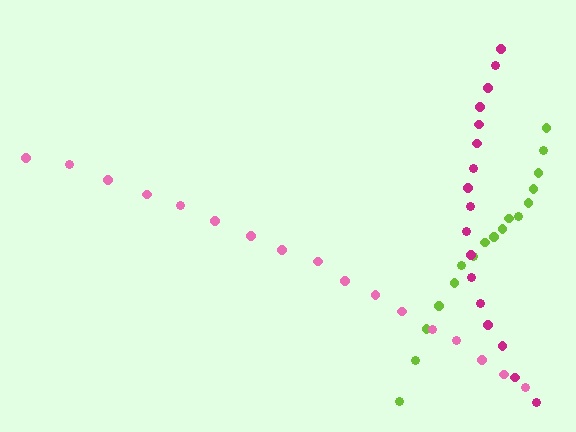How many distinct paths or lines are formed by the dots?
There are 3 distinct paths.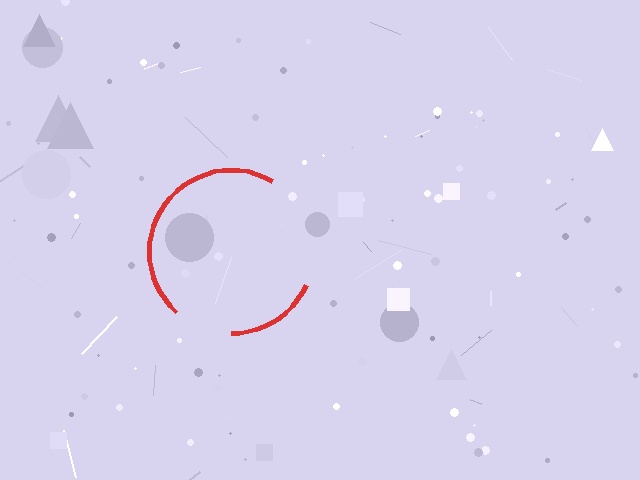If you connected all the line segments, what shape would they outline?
They would outline a circle.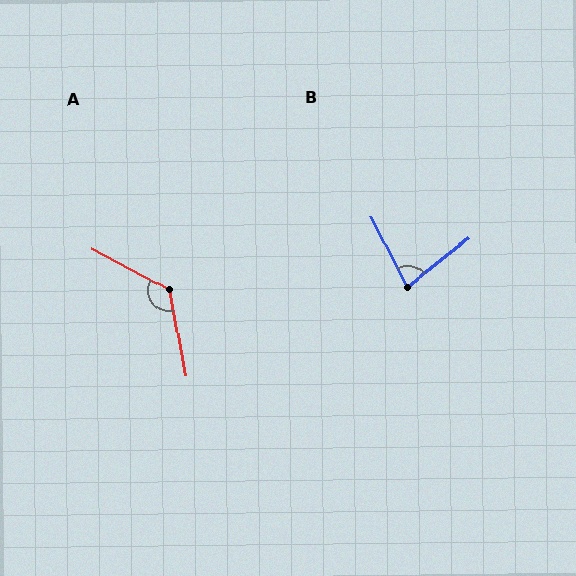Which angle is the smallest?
B, at approximately 79 degrees.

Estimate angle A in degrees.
Approximately 128 degrees.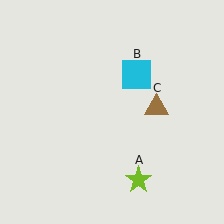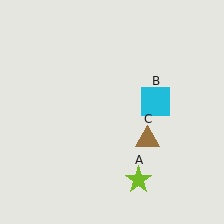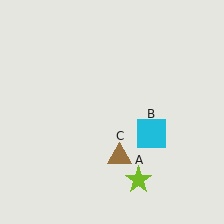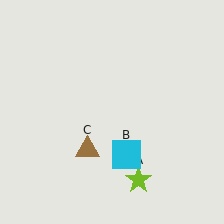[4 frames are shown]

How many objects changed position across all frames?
2 objects changed position: cyan square (object B), brown triangle (object C).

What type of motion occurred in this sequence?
The cyan square (object B), brown triangle (object C) rotated clockwise around the center of the scene.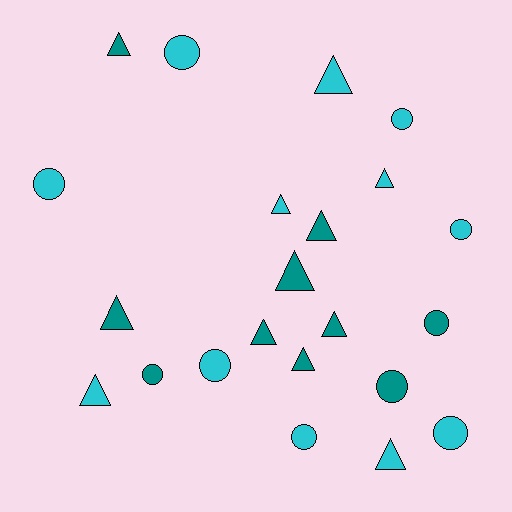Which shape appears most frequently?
Triangle, with 12 objects.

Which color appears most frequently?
Cyan, with 12 objects.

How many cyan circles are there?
There are 7 cyan circles.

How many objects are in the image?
There are 22 objects.